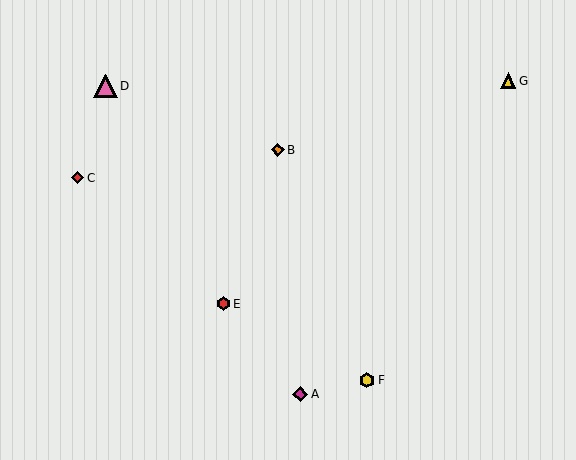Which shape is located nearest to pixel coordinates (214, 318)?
The red hexagon (labeled E) at (224, 304) is nearest to that location.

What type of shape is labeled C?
Shape C is a red diamond.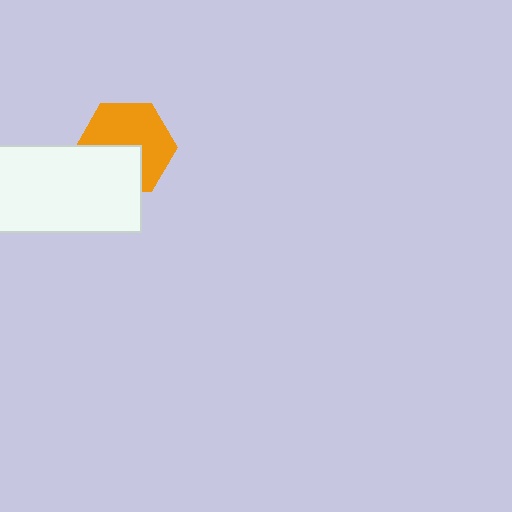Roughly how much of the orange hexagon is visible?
About half of it is visible (roughly 63%).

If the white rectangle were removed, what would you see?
You would see the complete orange hexagon.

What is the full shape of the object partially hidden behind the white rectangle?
The partially hidden object is an orange hexagon.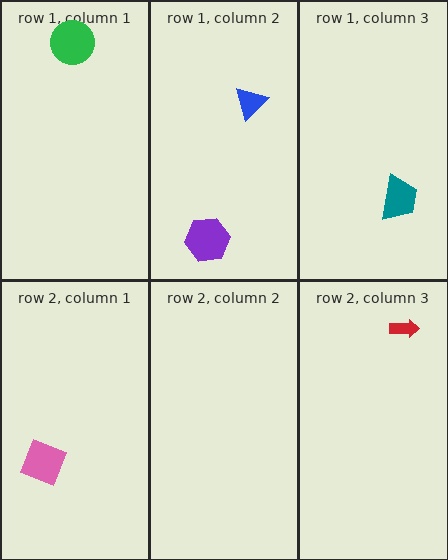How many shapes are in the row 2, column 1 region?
1.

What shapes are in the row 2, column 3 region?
The red arrow.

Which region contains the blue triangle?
The row 1, column 2 region.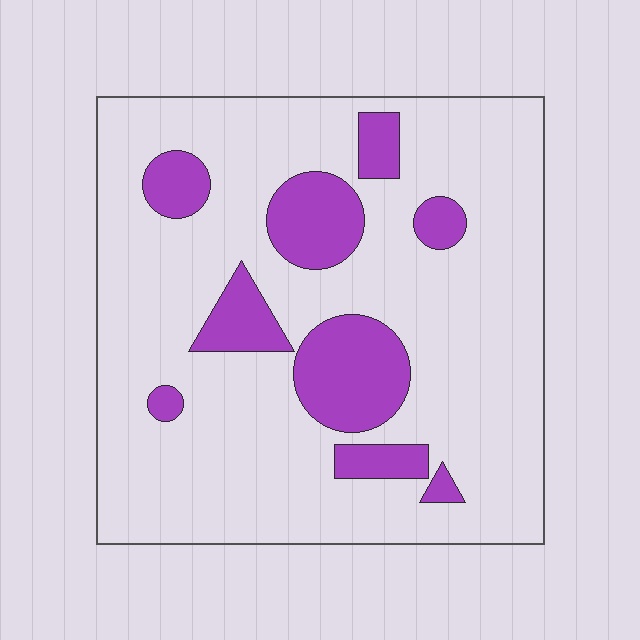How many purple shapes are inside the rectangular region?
9.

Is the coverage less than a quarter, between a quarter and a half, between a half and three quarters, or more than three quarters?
Less than a quarter.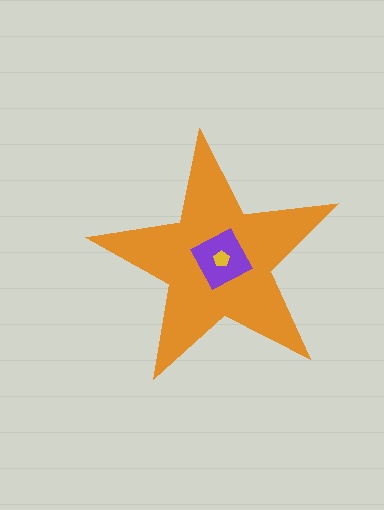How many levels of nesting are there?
3.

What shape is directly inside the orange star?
The purple diamond.